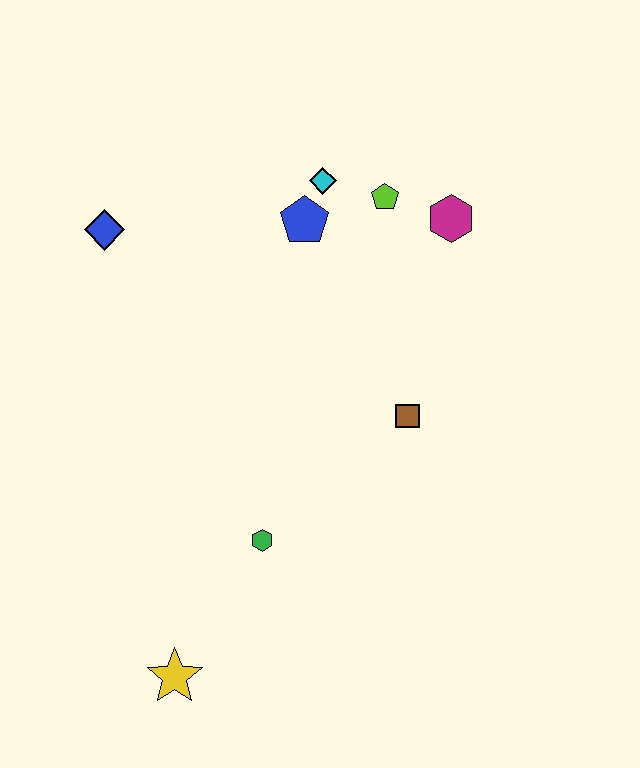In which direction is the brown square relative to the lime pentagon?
The brown square is below the lime pentagon.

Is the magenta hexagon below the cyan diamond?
Yes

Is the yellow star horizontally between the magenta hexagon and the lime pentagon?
No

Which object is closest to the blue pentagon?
The cyan diamond is closest to the blue pentagon.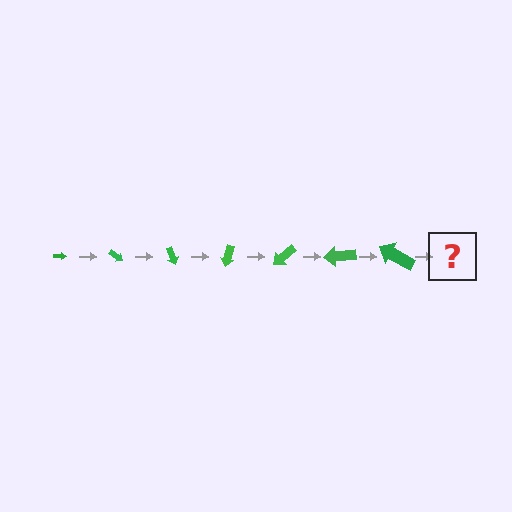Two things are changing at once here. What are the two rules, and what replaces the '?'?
The two rules are that the arrow grows larger each step and it rotates 35 degrees each step. The '?' should be an arrow, larger than the previous one and rotated 245 degrees from the start.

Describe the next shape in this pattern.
It should be an arrow, larger than the previous one and rotated 245 degrees from the start.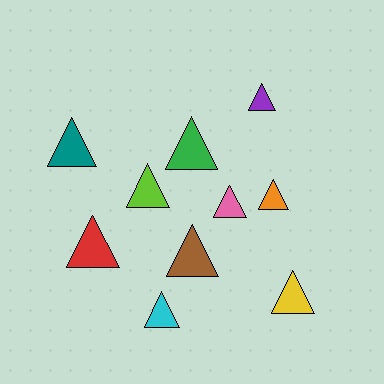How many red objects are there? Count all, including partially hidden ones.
There is 1 red object.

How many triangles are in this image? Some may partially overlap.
There are 10 triangles.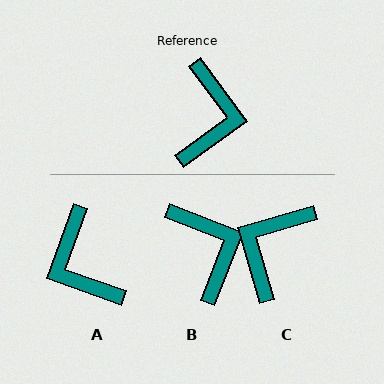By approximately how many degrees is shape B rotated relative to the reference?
Approximately 33 degrees counter-clockwise.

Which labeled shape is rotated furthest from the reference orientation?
C, about 160 degrees away.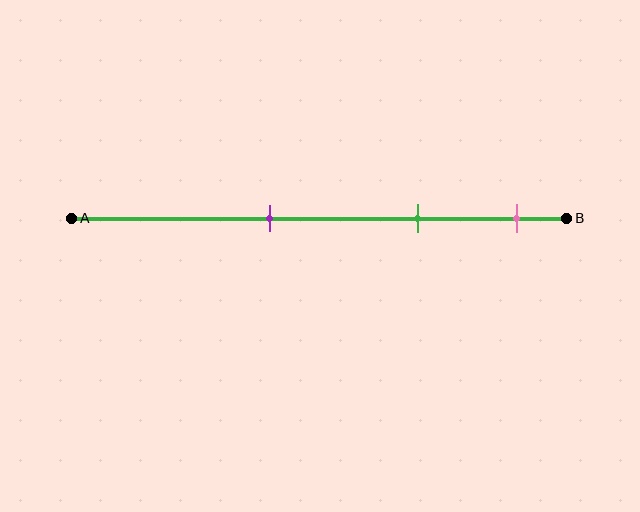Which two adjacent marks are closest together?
The green and pink marks are the closest adjacent pair.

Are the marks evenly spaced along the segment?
Yes, the marks are approximately evenly spaced.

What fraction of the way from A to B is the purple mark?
The purple mark is approximately 40% (0.4) of the way from A to B.